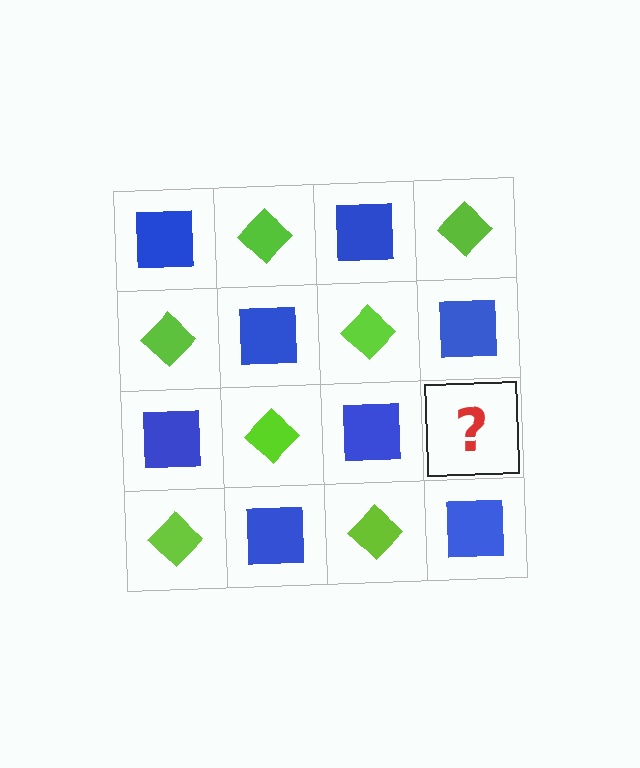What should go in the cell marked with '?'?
The missing cell should contain a lime diamond.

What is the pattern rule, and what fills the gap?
The rule is that it alternates blue square and lime diamond in a checkerboard pattern. The gap should be filled with a lime diamond.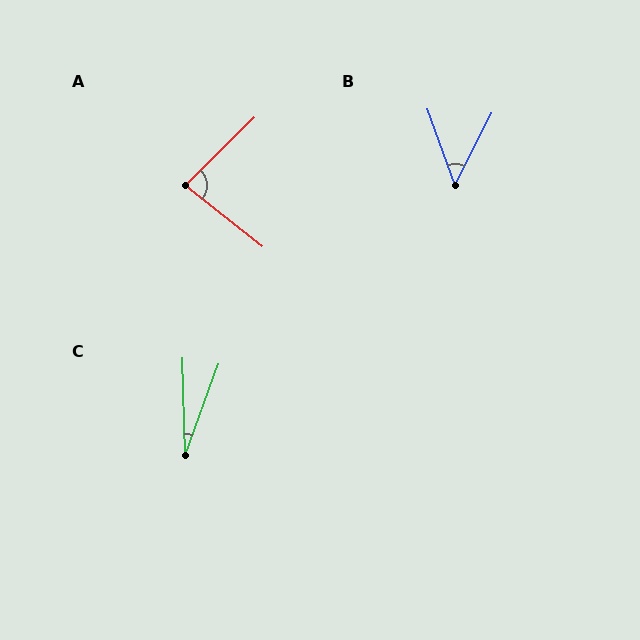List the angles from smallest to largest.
C (21°), B (47°), A (83°).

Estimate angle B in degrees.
Approximately 47 degrees.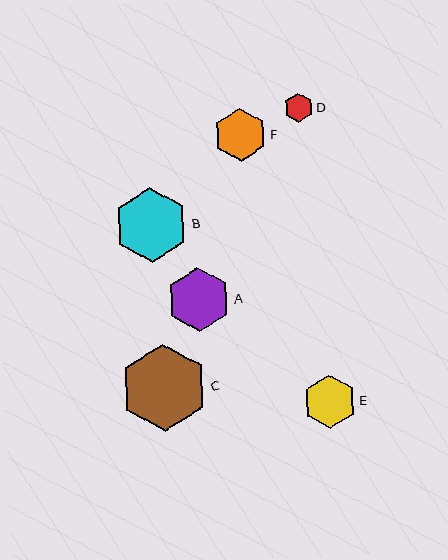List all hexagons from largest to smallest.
From largest to smallest: C, B, A, F, E, D.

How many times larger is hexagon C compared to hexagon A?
Hexagon C is approximately 1.4 times the size of hexagon A.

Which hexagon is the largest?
Hexagon C is the largest with a size of approximately 87 pixels.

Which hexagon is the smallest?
Hexagon D is the smallest with a size of approximately 29 pixels.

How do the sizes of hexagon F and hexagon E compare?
Hexagon F and hexagon E are approximately the same size.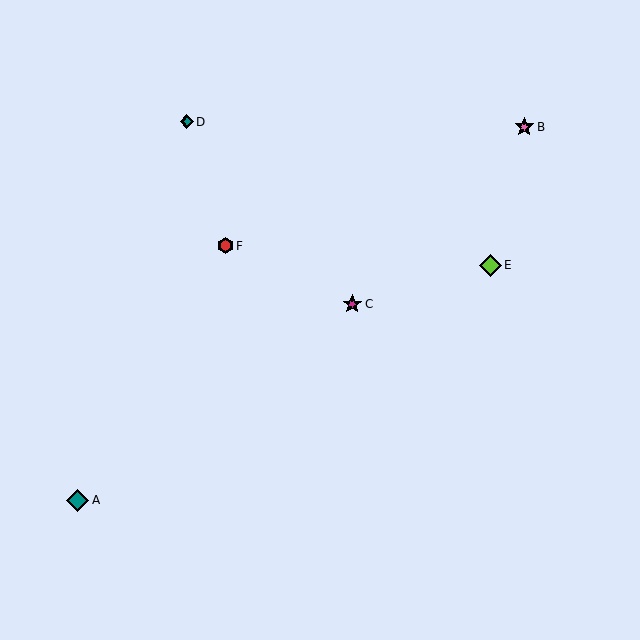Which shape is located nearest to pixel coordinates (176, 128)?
The teal diamond (labeled D) at (187, 122) is nearest to that location.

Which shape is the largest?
The teal diamond (labeled A) is the largest.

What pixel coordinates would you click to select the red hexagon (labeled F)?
Click at (225, 246) to select the red hexagon F.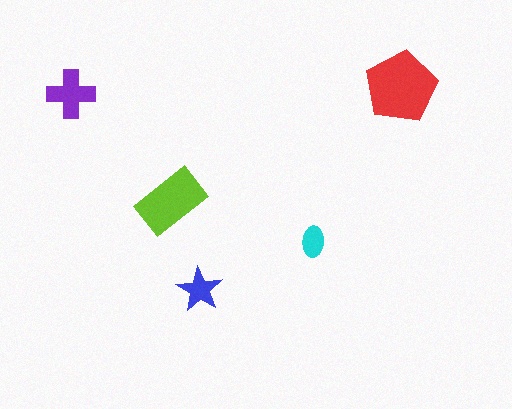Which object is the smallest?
The cyan ellipse.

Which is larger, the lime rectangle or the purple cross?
The lime rectangle.